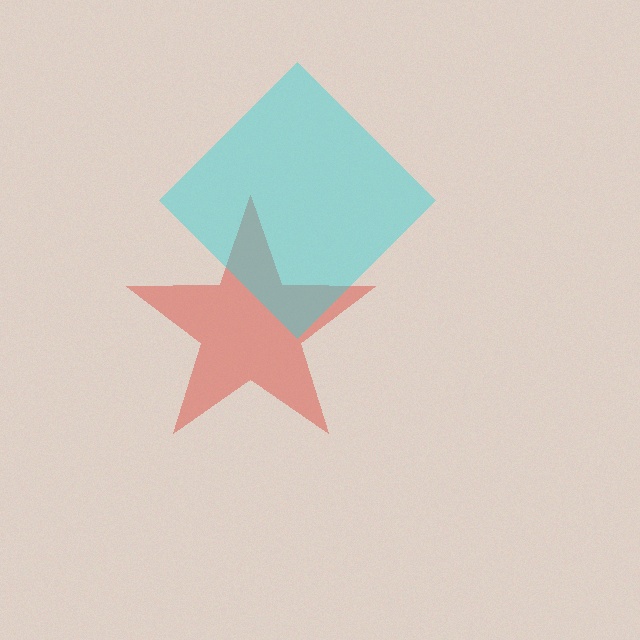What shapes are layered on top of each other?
The layered shapes are: a red star, a cyan diamond.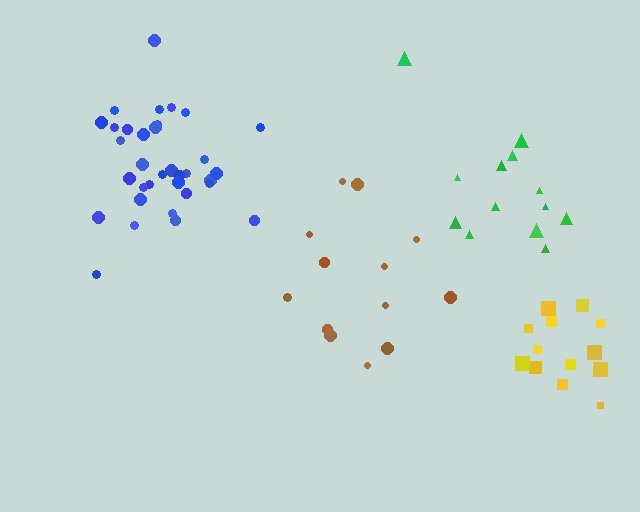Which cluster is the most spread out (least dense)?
Green.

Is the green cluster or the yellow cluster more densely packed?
Yellow.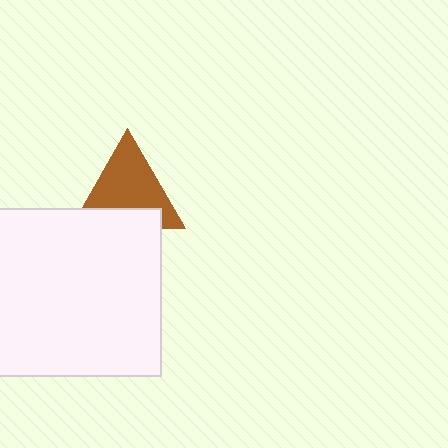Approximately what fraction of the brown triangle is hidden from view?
Roughly 32% of the brown triangle is hidden behind the white rectangle.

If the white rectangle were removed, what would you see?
You would see the complete brown triangle.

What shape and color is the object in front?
The object in front is a white rectangle.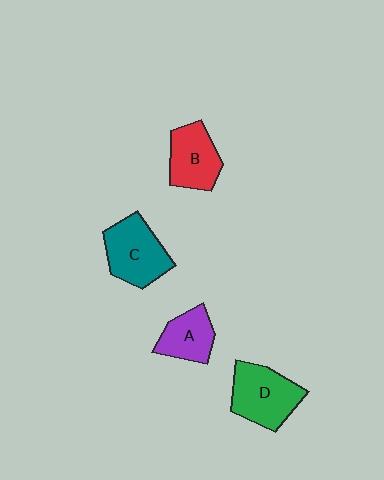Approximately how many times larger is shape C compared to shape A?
Approximately 1.5 times.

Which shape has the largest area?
Shape D (green).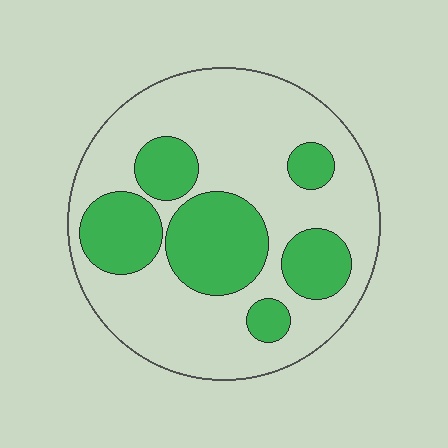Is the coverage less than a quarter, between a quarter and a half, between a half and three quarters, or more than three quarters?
Between a quarter and a half.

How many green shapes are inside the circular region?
6.